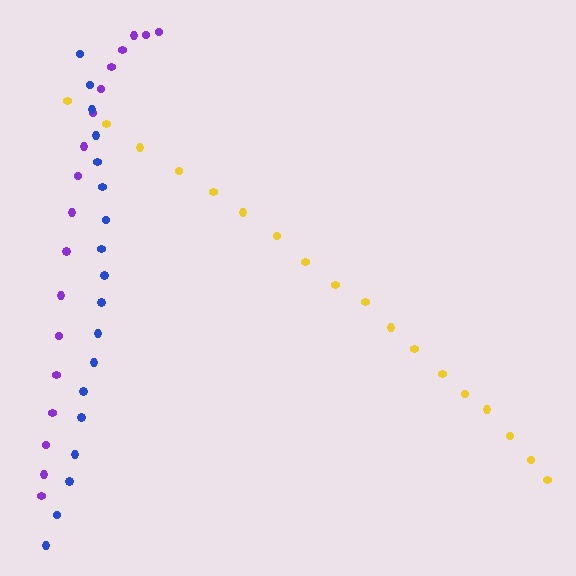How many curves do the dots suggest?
There are 3 distinct paths.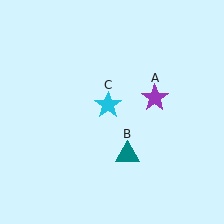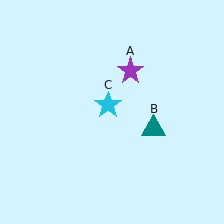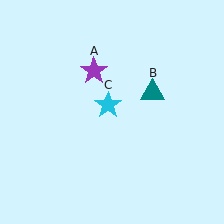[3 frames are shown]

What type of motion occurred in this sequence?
The purple star (object A), teal triangle (object B) rotated counterclockwise around the center of the scene.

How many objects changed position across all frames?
2 objects changed position: purple star (object A), teal triangle (object B).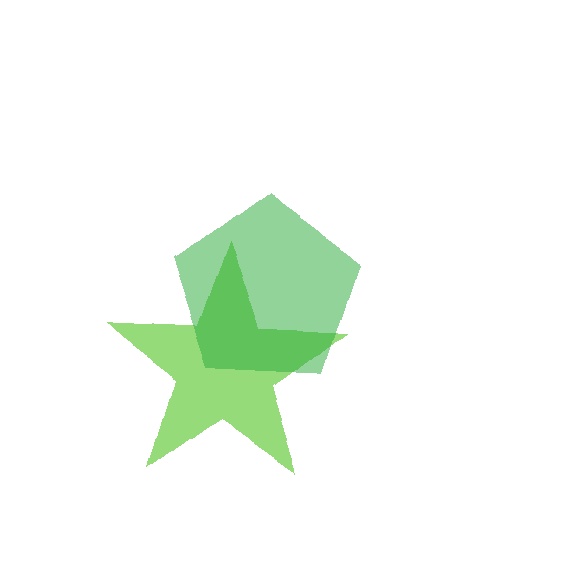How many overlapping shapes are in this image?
There are 2 overlapping shapes in the image.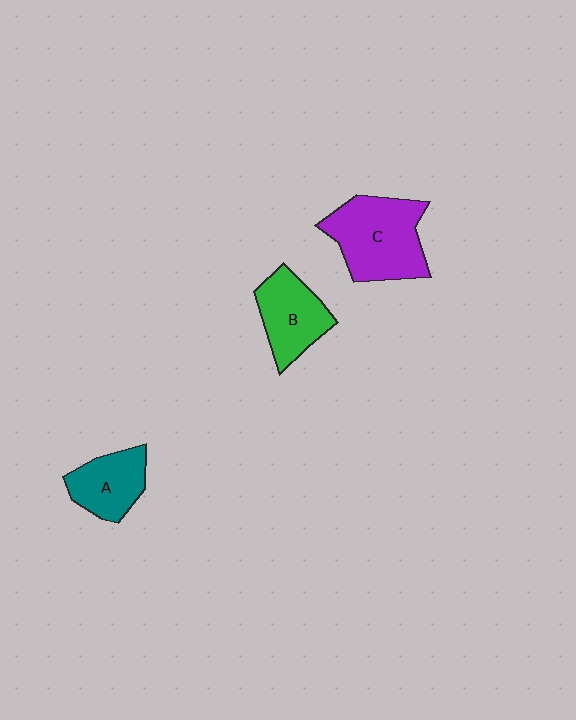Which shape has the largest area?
Shape C (purple).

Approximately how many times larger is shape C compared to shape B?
Approximately 1.5 times.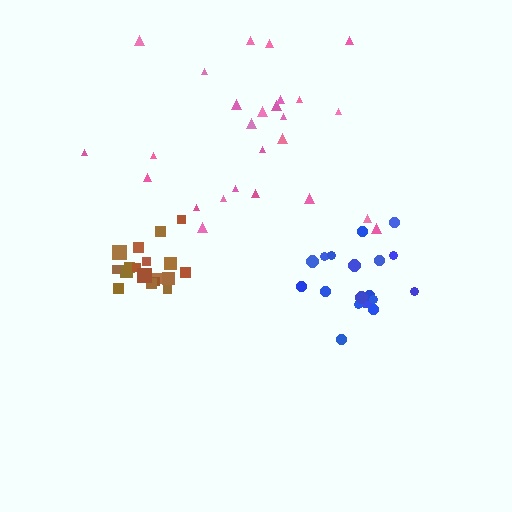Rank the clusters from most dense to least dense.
brown, blue, pink.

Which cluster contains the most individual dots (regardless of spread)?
Pink (27).